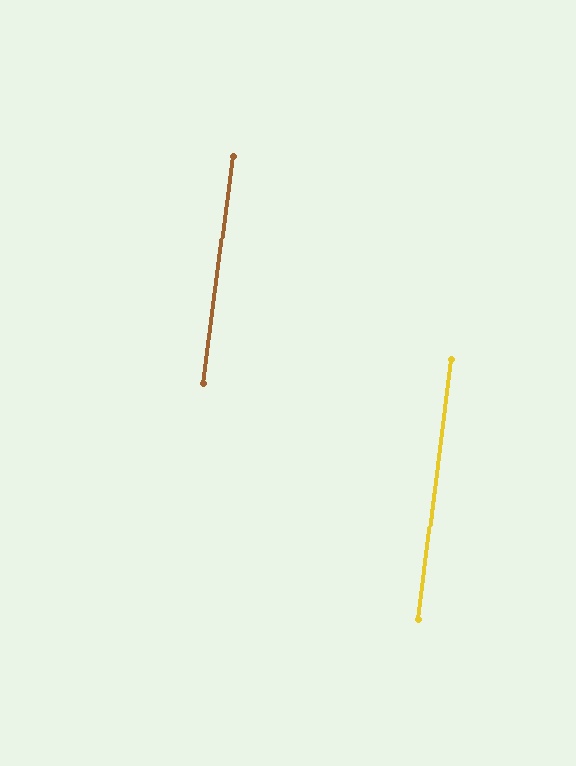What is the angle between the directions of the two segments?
Approximately 0 degrees.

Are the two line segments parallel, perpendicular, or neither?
Parallel — their directions differ by only 0.1°.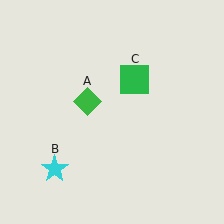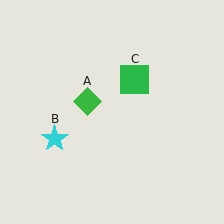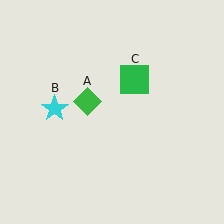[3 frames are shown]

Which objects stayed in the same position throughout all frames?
Green diamond (object A) and green square (object C) remained stationary.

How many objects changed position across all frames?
1 object changed position: cyan star (object B).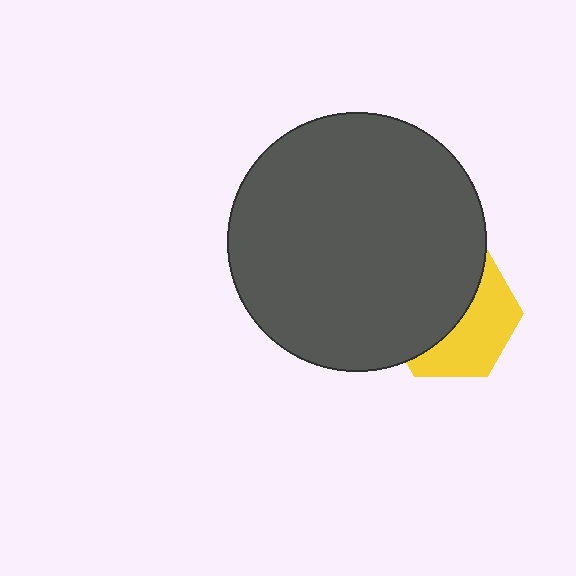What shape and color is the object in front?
The object in front is a dark gray circle.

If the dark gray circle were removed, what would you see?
You would see the complete yellow hexagon.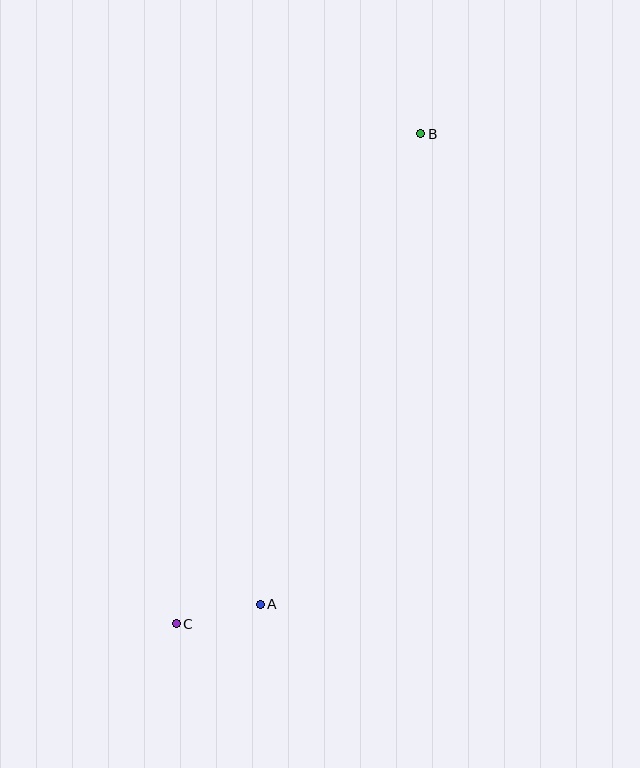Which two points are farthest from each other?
Points B and C are farthest from each other.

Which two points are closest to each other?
Points A and C are closest to each other.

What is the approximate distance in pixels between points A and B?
The distance between A and B is approximately 497 pixels.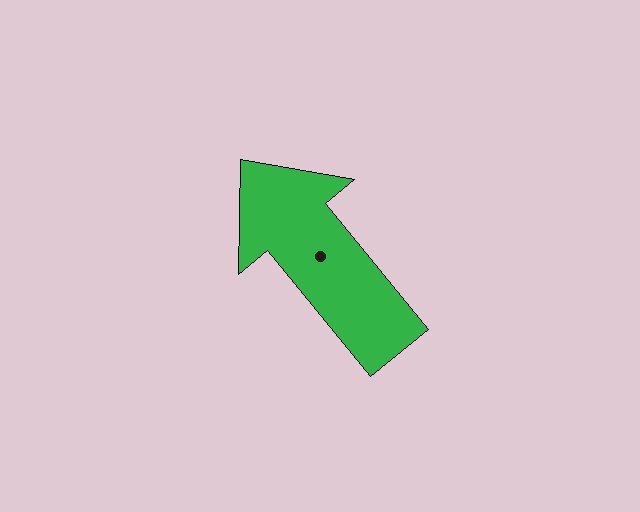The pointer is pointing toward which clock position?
Roughly 11 o'clock.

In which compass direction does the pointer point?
Northwest.